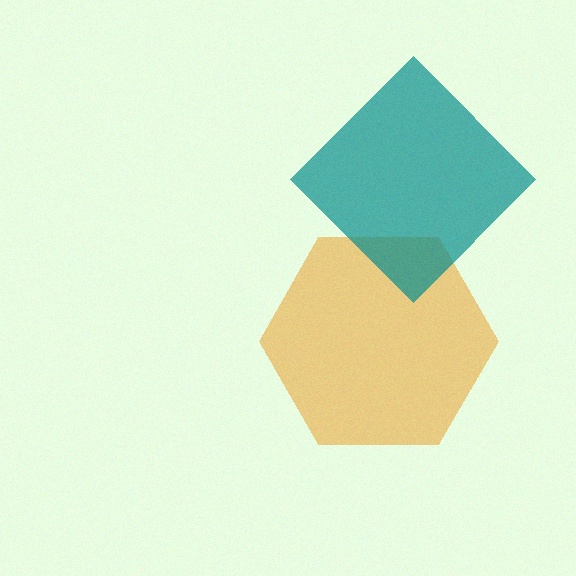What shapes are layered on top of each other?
The layered shapes are: an orange hexagon, a teal diamond.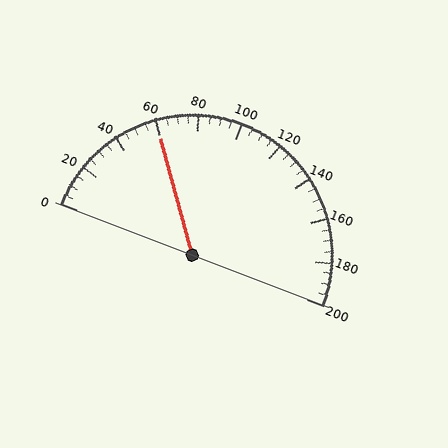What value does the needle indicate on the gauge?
The needle indicates approximately 60.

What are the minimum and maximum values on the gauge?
The gauge ranges from 0 to 200.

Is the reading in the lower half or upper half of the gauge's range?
The reading is in the lower half of the range (0 to 200).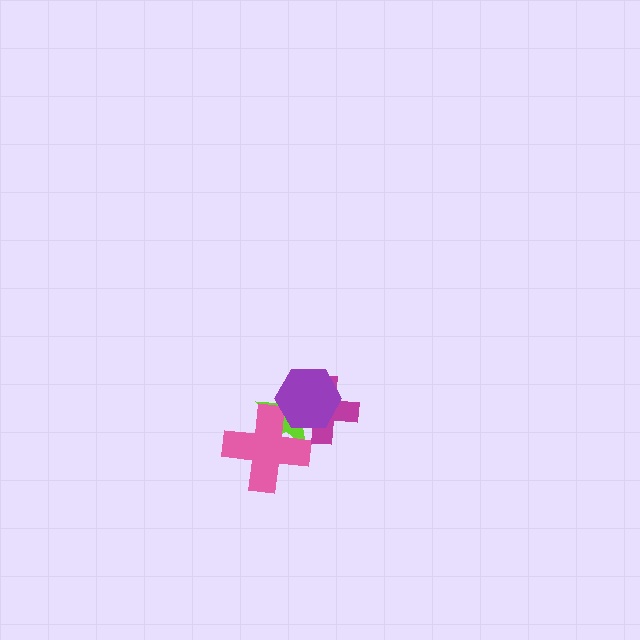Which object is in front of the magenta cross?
The purple hexagon is in front of the magenta cross.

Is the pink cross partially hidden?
Yes, it is partially covered by another shape.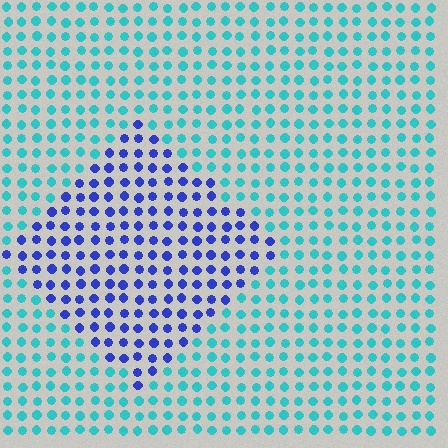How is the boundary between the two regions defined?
The boundary is defined purely by a slight shift in hue (about 55 degrees). Spacing, size, and orientation are identical on both sides.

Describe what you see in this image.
The image is filled with small cyan elements in a uniform arrangement. A diamond-shaped region is visible where the elements are tinted to a slightly different hue, forming a subtle color boundary.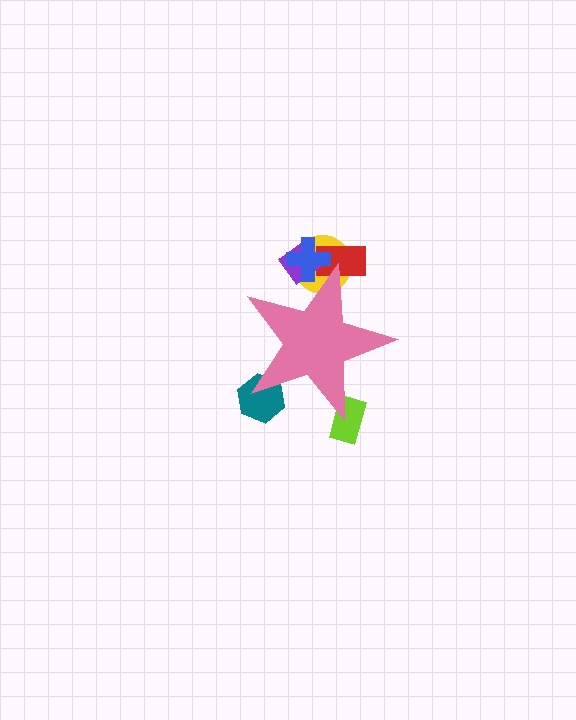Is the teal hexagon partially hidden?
Yes, the teal hexagon is partially hidden behind the pink star.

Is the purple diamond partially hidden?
Yes, the purple diamond is partially hidden behind the pink star.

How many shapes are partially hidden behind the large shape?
6 shapes are partially hidden.